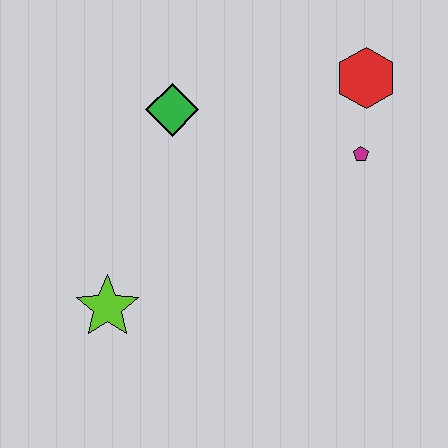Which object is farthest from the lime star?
The red hexagon is farthest from the lime star.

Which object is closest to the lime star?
The green diamond is closest to the lime star.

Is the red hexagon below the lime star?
No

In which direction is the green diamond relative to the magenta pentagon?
The green diamond is to the left of the magenta pentagon.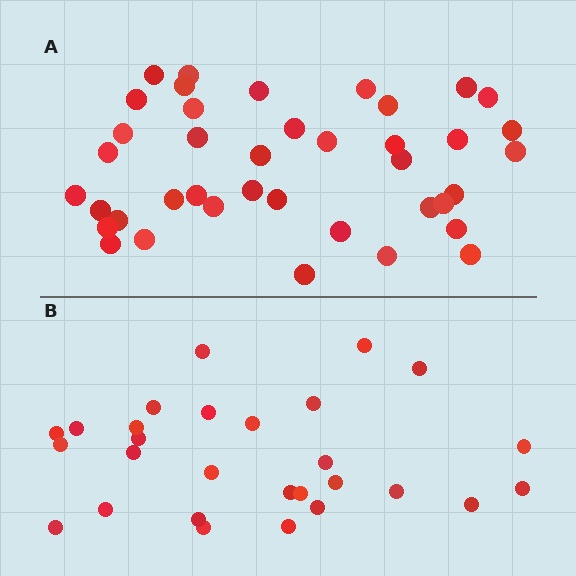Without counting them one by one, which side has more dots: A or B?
Region A (the top region) has more dots.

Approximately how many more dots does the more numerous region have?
Region A has roughly 12 or so more dots than region B.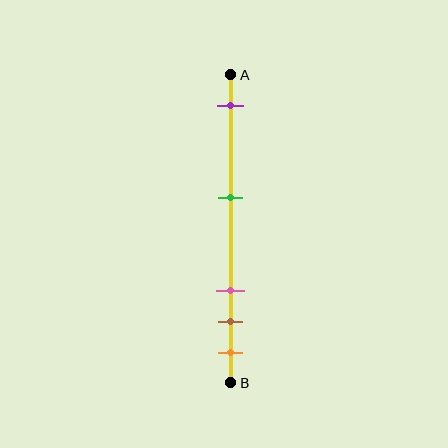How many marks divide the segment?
There are 5 marks dividing the segment.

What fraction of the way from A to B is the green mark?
The green mark is approximately 40% (0.4) of the way from A to B.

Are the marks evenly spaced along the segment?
No, the marks are not evenly spaced.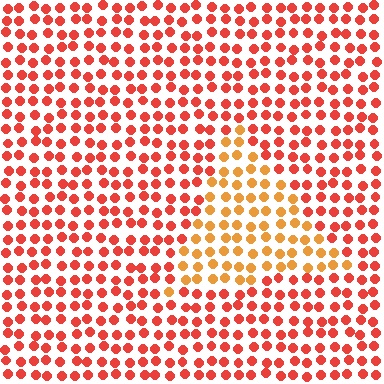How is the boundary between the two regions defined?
The boundary is defined purely by a slight shift in hue (about 32 degrees). Spacing, size, and orientation are identical on both sides.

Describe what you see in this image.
The image is filled with small red elements in a uniform arrangement. A triangle-shaped region is visible where the elements are tinted to a slightly different hue, forming a subtle color boundary.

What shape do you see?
I see a triangle.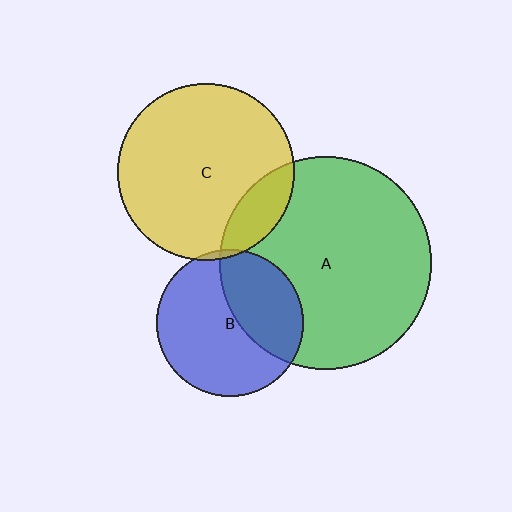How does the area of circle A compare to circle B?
Approximately 2.1 times.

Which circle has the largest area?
Circle A (green).